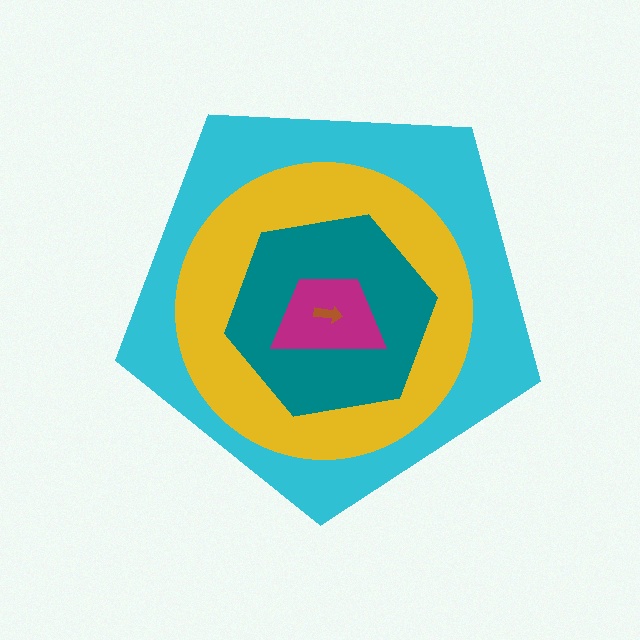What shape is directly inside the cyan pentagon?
The yellow circle.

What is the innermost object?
The brown arrow.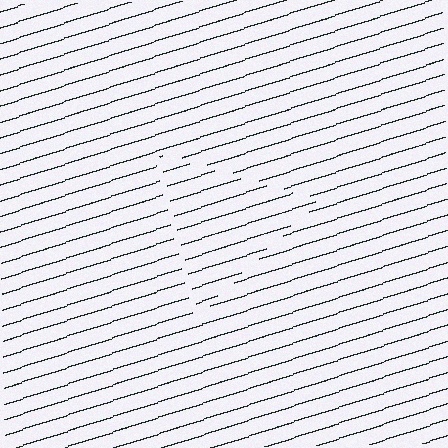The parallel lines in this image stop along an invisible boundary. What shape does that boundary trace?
An illusory triangle. The interior of the shape contains the same grating, shifted by half a period — the contour is defined by the phase discontinuity where line-ends from the inner and outer gratings abut.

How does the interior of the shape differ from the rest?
The interior of the shape contains the same grating, shifted by half a period — the contour is defined by the phase discontinuity where line-ends from the inner and outer gratings abut.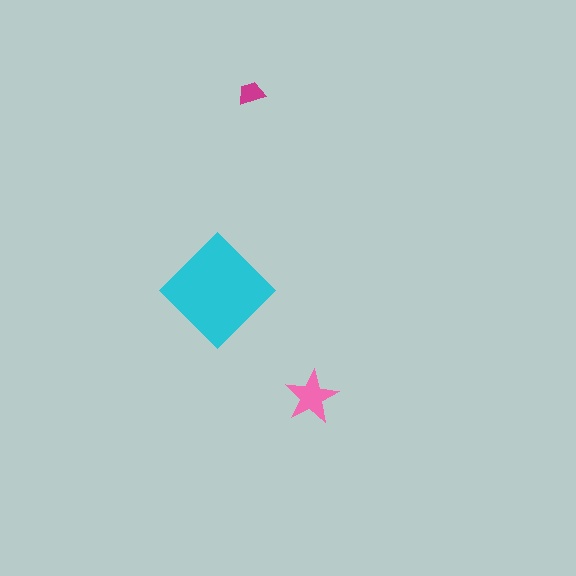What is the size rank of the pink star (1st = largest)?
2nd.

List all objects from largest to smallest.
The cyan diamond, the pink star, the magenta trapezoid.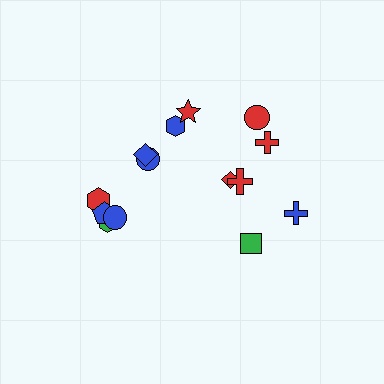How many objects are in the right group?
There are 6 objects.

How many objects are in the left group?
There are 8 objects.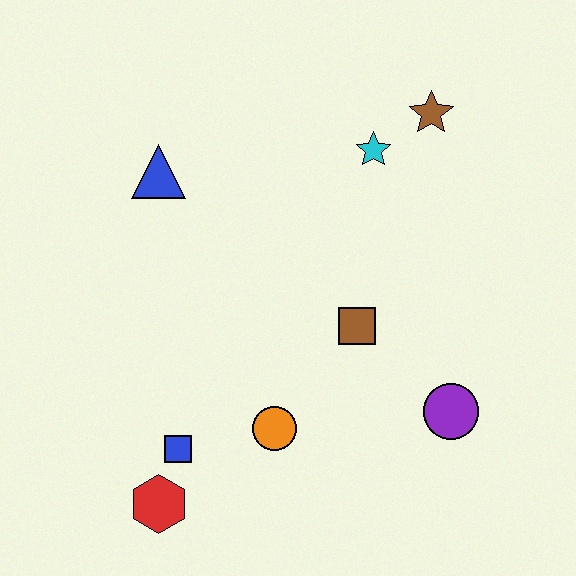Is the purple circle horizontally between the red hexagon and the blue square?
No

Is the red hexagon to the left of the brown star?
Yes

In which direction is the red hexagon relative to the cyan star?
The red hexagon is below the cyan star.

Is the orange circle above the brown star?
No